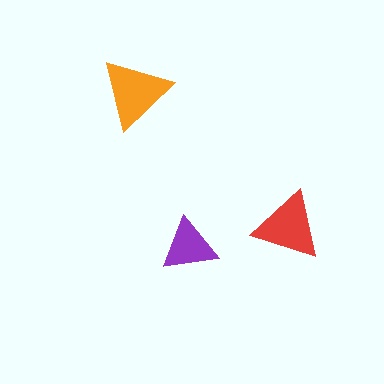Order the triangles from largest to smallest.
the orange one, the red one, the purple one.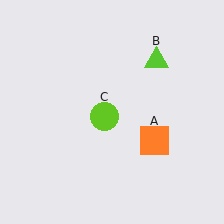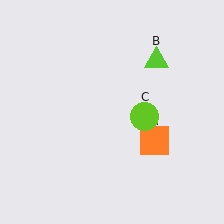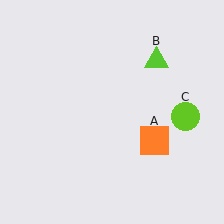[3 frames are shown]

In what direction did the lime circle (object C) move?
The lime circle (object C) moved right.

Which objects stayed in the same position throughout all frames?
Orange square (object A) and lime triangle (object B) remained stationary.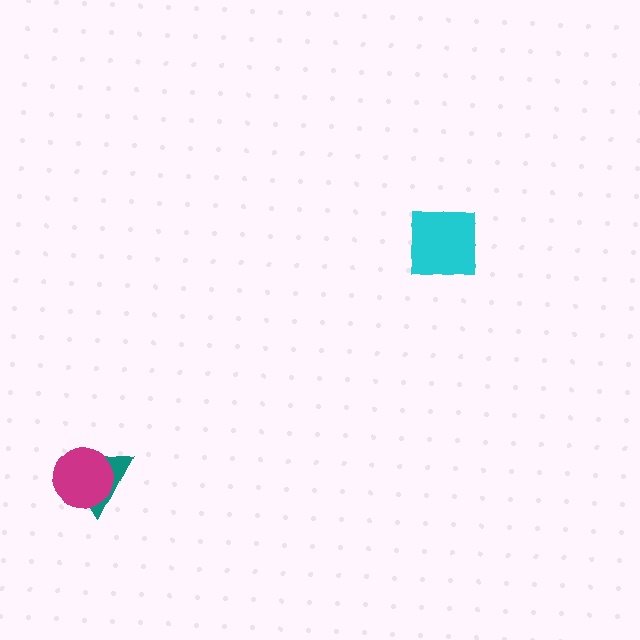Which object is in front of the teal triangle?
The magenta circle is in front of the teal triangle.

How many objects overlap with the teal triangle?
1 object overlaps with the teal triangle.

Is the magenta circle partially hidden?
No, no other shape covers it.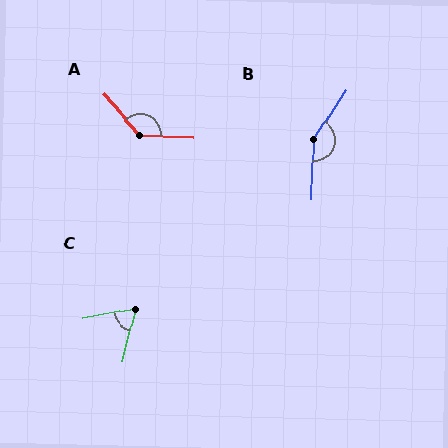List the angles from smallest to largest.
C (65°), A (133°), B (148°).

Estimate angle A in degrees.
Approximately 133 degrees.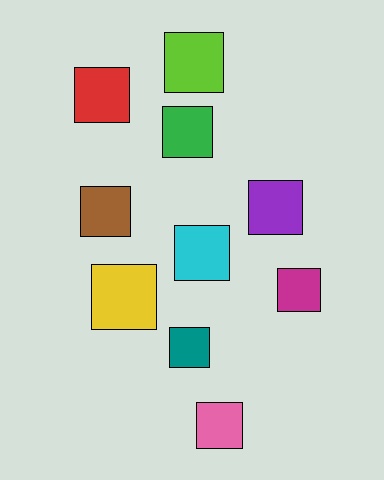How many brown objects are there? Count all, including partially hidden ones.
There is 1 brown object.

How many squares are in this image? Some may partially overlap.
There are 10 squares.